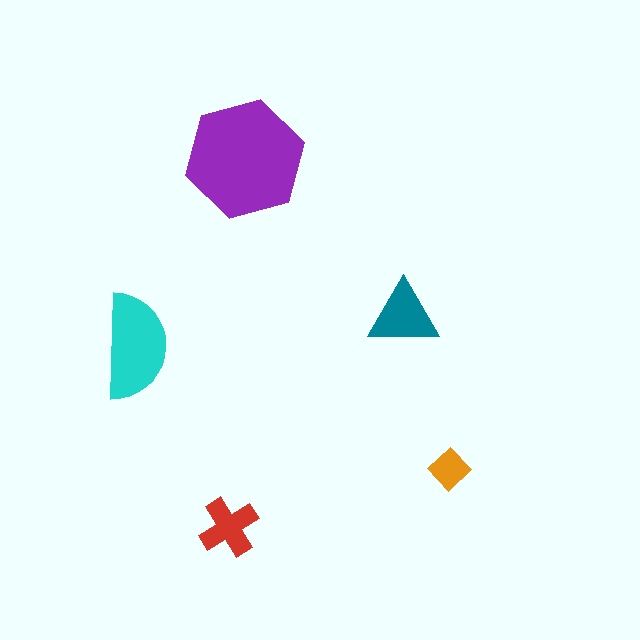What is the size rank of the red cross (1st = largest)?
4th.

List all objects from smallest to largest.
The orange diamond, the red cross, the teal triangle, the cyan semicircle, the purple hexagon.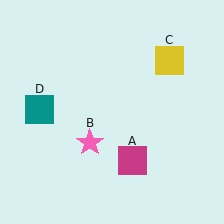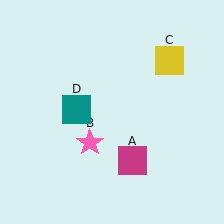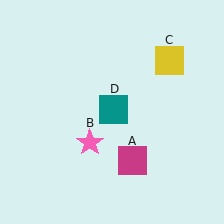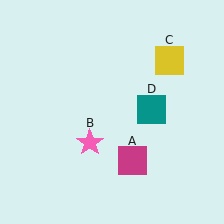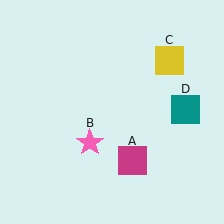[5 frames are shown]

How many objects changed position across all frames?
1 object changed position: teal square (object D).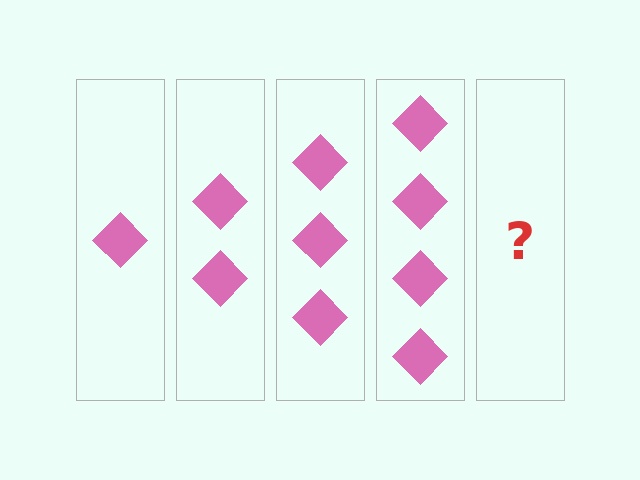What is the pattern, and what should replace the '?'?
The pattern is that each step adds one more diamond. The '?' should be 5 diamonds.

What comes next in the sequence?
The next element should be 5 diamonds.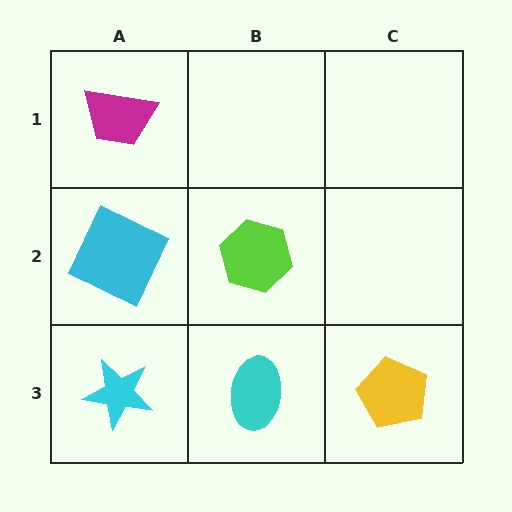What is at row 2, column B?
A lime hexagon.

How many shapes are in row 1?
1 shape.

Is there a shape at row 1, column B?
No, that cell is empty.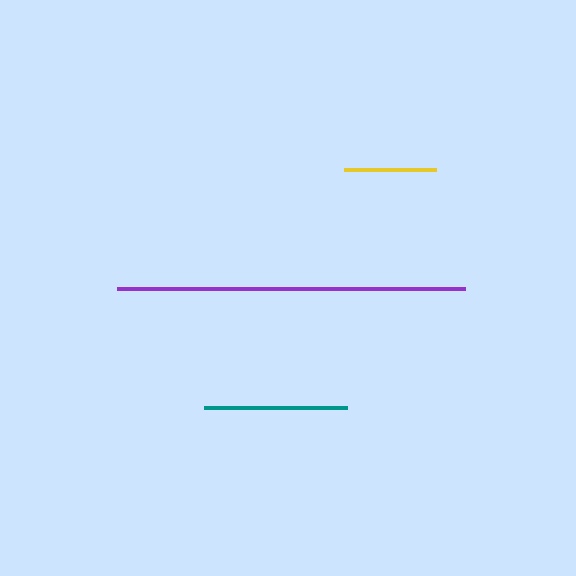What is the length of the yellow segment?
The yellow segment is approximately 91 pixels long.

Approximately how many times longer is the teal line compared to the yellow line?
The teal line is approximately 1.6 times the length of the yellow line.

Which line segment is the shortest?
The yellow line is the shortest at approximately 91 pixels.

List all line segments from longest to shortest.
From longest to shortest: purple, teal, yellow.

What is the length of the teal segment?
The teal segment is approximately 143 pixels long.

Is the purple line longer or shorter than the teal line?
The purple line is longer than the teal line.